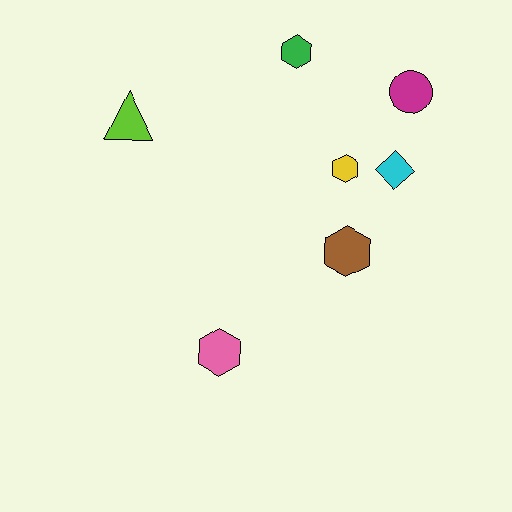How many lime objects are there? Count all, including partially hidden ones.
There is 1 lime object.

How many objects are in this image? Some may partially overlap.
There are 7 objects.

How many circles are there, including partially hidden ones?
There is 1 circle.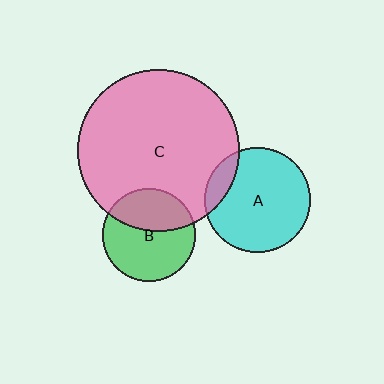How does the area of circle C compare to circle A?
Approximately 2.4 times.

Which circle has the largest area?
Circle C (pink).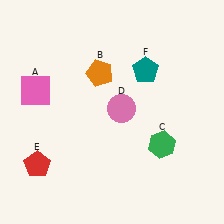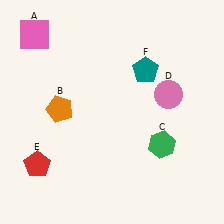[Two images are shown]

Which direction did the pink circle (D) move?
The pink circle (D) moved right.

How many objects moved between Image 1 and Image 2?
3 objects moved between the two images.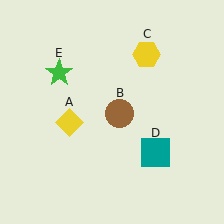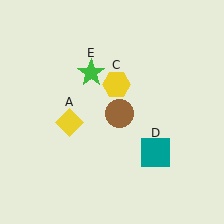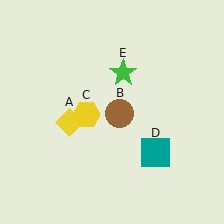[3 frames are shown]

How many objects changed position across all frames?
2 objects changed position: yellow hexagon (object C), green star (object E).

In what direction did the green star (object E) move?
The green star (object E) moved right.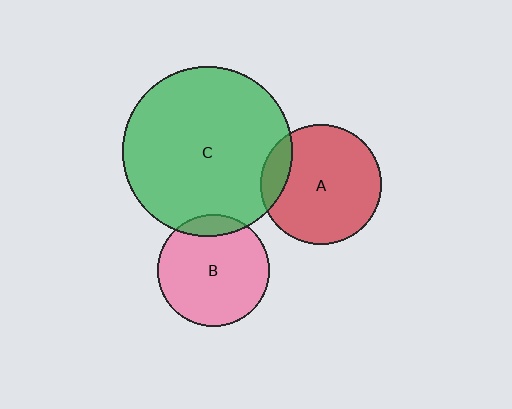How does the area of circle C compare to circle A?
Approximately 2.0 times.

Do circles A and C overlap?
Yes.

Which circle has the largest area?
Circle C (green).